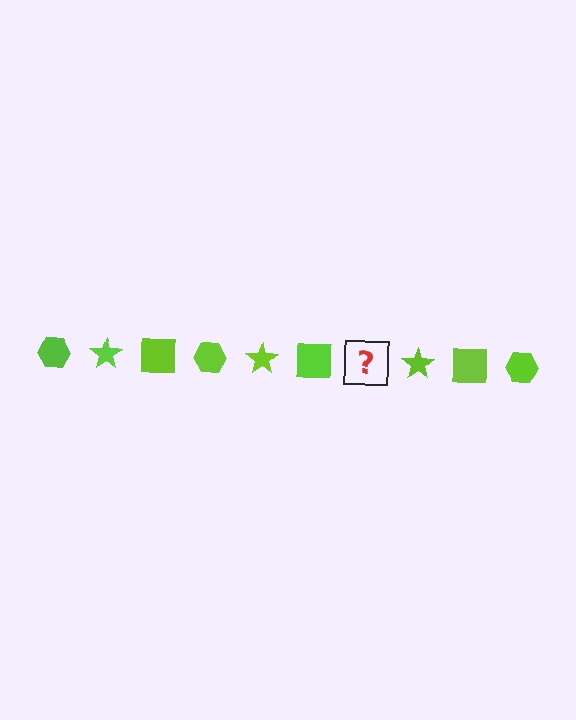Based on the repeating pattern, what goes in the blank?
The blank should be a lime hexagon.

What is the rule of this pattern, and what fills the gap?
The rule is that the pattern cycles through hexagon, star, square shapes in lime. The gap should be filled with a lime hexagon.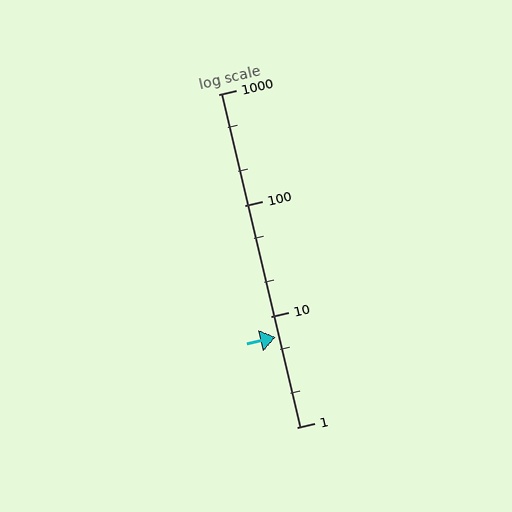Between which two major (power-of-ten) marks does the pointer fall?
The pointer is between 1 and 10.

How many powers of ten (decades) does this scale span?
The scale spans 3 decades, from 1 to 1000.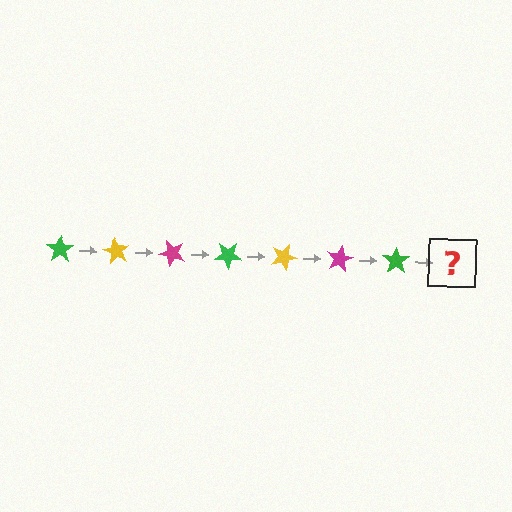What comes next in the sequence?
The next element should be a yellow star, rotated 420 degrees from the start.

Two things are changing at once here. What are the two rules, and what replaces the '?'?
The two rules are that it rotates 60 degrees each step and the color cycles through green, yellow, and magenta. The '?' should be a yellow star, rotated 420 degrees from the start.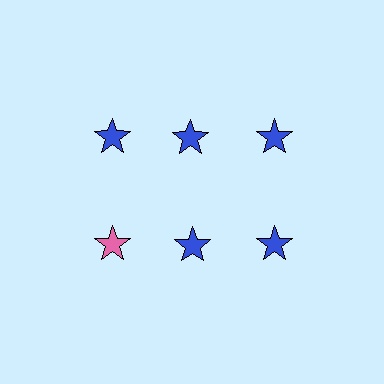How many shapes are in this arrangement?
There are 6 shapes arranged in a grid pattern.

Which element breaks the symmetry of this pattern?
The pink star in the second row, leftmost column breaks the symmetry. All other shapes are blue stars.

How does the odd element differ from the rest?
It has a different color: pink instead of blue.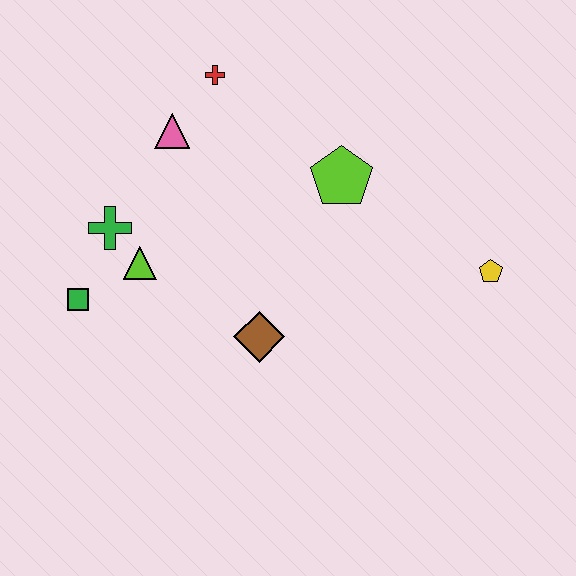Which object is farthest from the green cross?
The yellow pentagon is farthest from the green cross.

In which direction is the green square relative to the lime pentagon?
The green square is to the left of the lime pentagon.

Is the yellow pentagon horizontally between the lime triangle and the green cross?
No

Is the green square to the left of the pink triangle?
Yes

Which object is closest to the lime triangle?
The green cross is closest to the lime triangle.